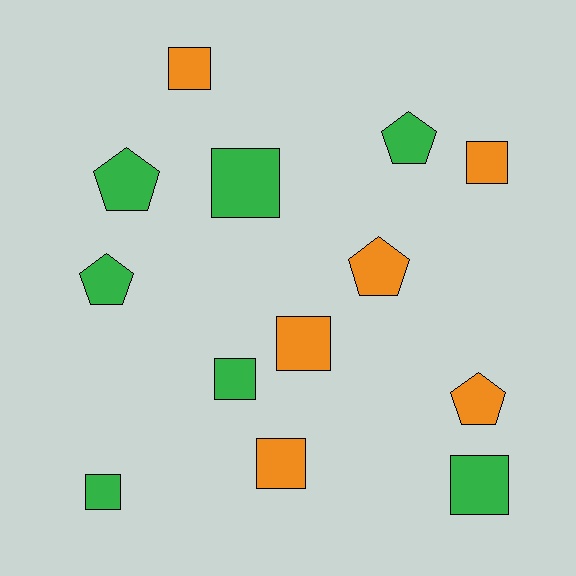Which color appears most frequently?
Green, with 7 objects.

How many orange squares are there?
There are 4 orange squares.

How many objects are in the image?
There are 13 objects.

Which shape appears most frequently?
Square, with 8 objects.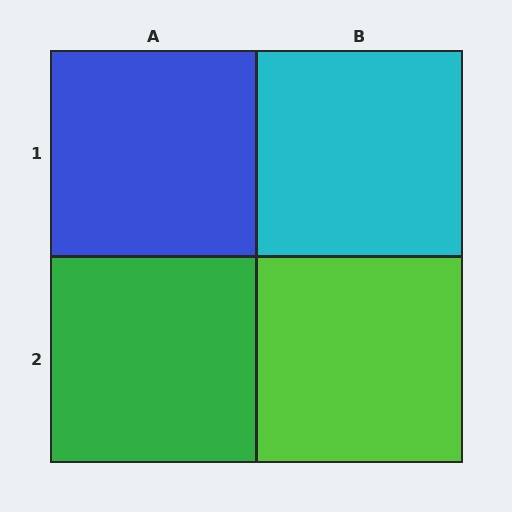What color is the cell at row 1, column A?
Blue.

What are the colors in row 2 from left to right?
Green, lime.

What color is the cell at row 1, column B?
Cyan.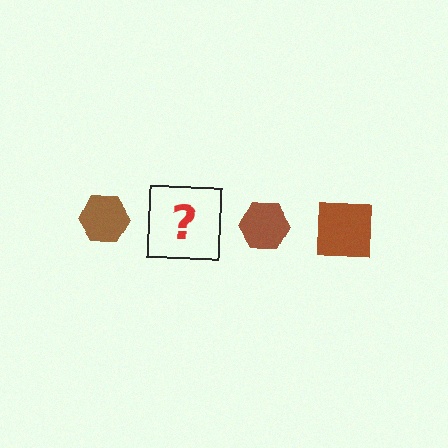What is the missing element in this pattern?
The missing element is a brown square.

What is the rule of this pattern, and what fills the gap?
The rule is that the pattern cycles through hexagon, square shapes in brown. The gap should be filled with a brown square.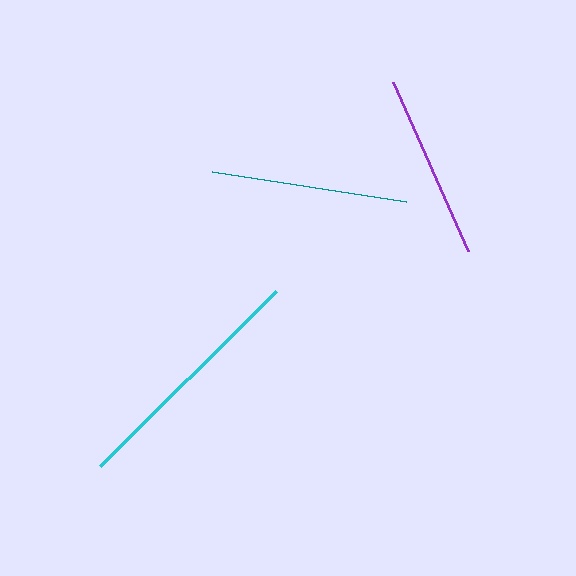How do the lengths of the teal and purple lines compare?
The teal and purple lines are approximately the same length.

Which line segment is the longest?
The cyan line is the longest at approximately 248 pixels.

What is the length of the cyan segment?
The cyan segment is approximately 248 pixels long.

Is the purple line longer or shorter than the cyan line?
The cyan line is longer than the purple line.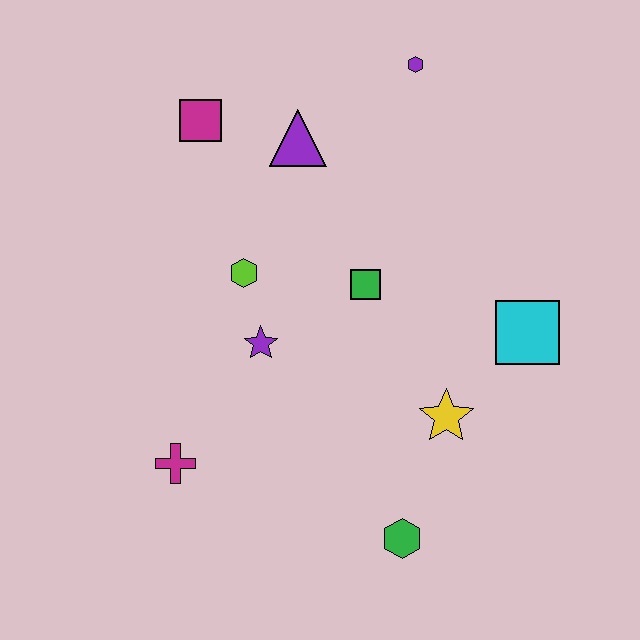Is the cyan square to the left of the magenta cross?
No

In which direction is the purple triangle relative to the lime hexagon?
The purple triangle is above the lime hexagon.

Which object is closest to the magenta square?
The purple triangle is closest to the magenta square.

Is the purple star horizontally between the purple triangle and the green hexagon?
No